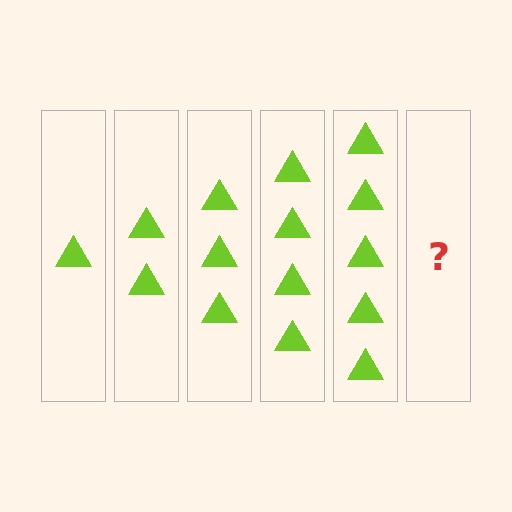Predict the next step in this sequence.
The next step is 6 triangles.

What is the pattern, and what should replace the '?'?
The pattern is that each step adds one more triangle. The '?' should be 6 triangles.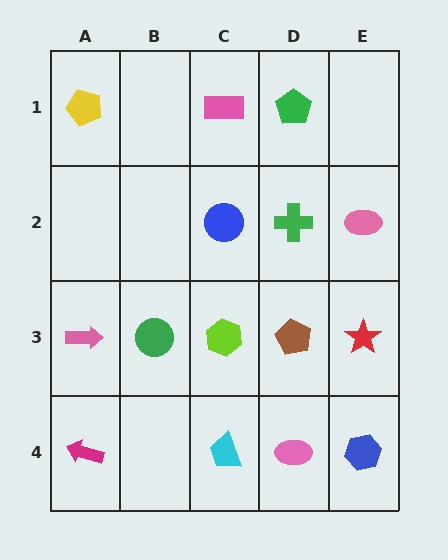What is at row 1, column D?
A green pentagon.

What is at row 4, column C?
A cyan trapezoid.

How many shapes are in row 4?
4 shapes.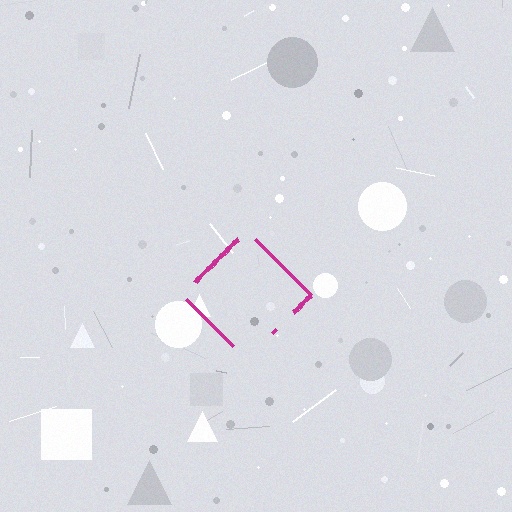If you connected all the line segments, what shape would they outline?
They would outline a diamond.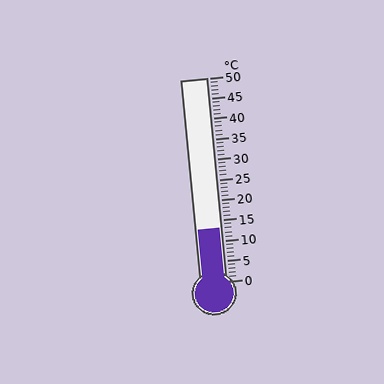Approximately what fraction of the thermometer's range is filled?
The thermometer is filled to approximately 25% of its range.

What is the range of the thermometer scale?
The thermometer scale ranges from 0°C to 50°C.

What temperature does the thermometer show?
The thermometer shows approximately 13°C.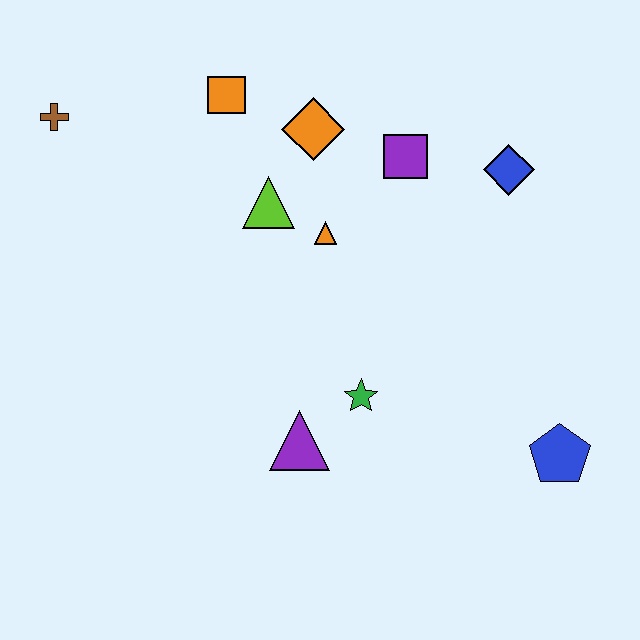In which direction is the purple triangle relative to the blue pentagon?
The purple triangle is to the left of the blue pentagon.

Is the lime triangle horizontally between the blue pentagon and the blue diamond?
No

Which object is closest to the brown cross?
The orange square is closest to the brown cross.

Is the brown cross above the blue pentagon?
Yes